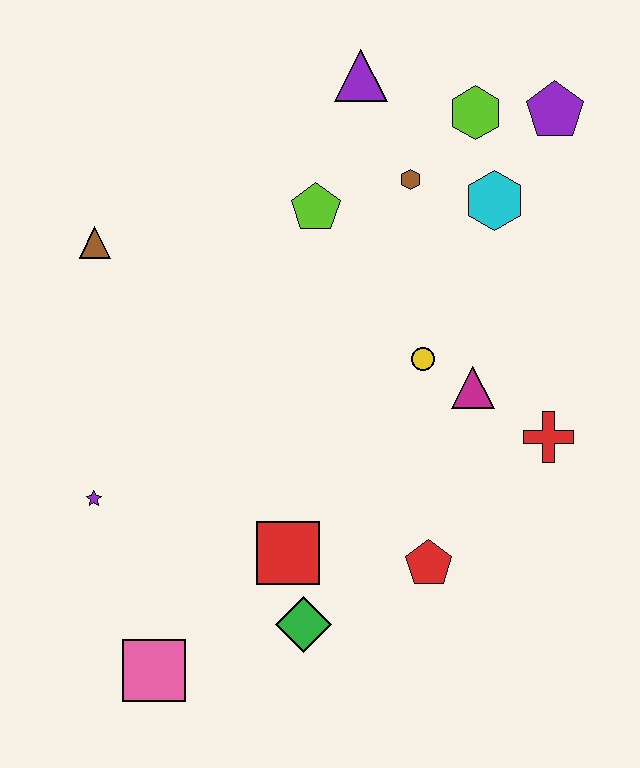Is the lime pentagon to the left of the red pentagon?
Yes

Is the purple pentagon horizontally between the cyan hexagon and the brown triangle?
No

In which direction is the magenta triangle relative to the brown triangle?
The magenta triangle is to the right of the brown triangle.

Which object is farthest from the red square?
The purple pentagon is farthest from the red square.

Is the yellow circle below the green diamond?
No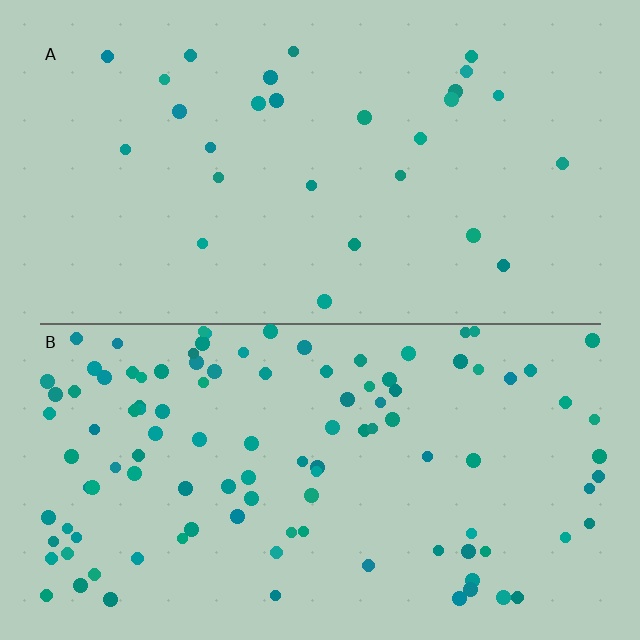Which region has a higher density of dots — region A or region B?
B (the bottom).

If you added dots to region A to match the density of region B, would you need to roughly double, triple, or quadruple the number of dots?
Approximately quadruple.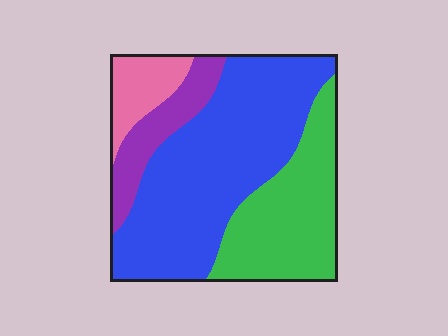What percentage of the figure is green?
Green takes up about one quarter (1/4) of the figure.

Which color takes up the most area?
Blue, at roughly 50%.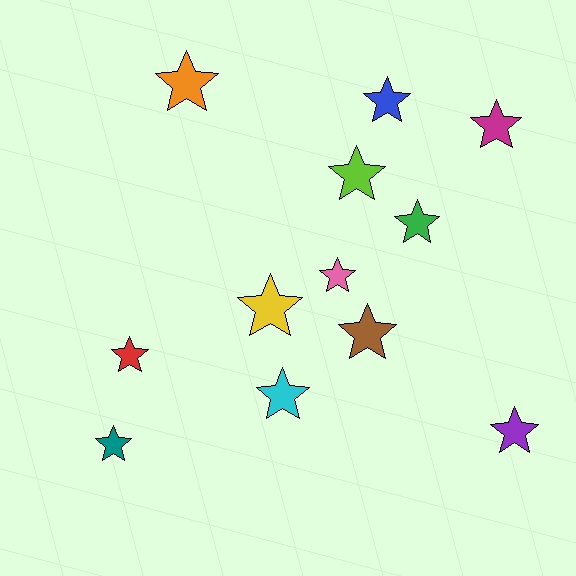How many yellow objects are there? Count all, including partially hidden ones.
There is 1 yellow object.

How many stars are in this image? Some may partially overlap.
There are 12 stars.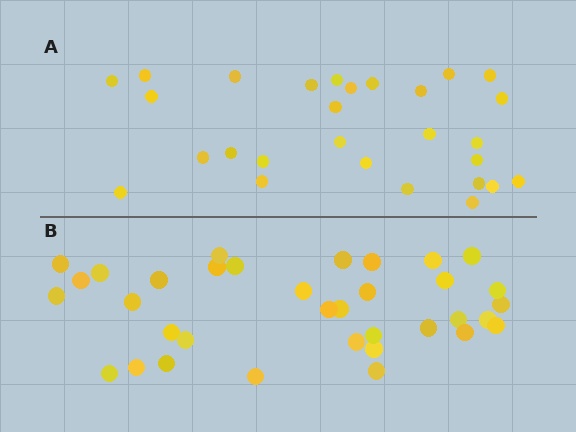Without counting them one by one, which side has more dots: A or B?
Region B (the bottom region) has more dots.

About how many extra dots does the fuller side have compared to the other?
Region B has roughly 8 or so more dots than region A.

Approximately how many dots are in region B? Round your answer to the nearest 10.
About 40 dots. (The exact count is 35, which rounds to 40.)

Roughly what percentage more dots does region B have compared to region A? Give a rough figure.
About 25% more.